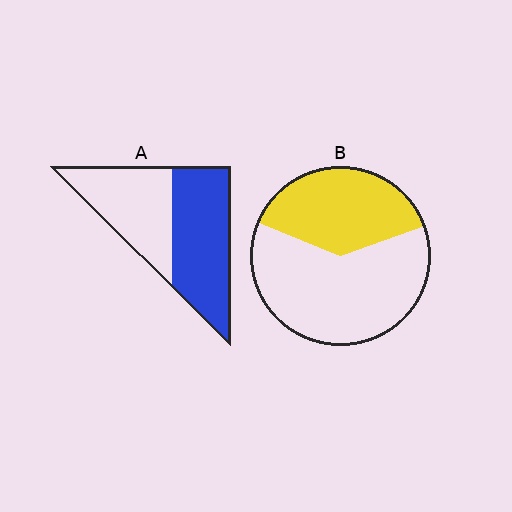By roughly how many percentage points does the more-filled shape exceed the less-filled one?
By roughly 15 percentage points (A over B).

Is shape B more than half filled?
No.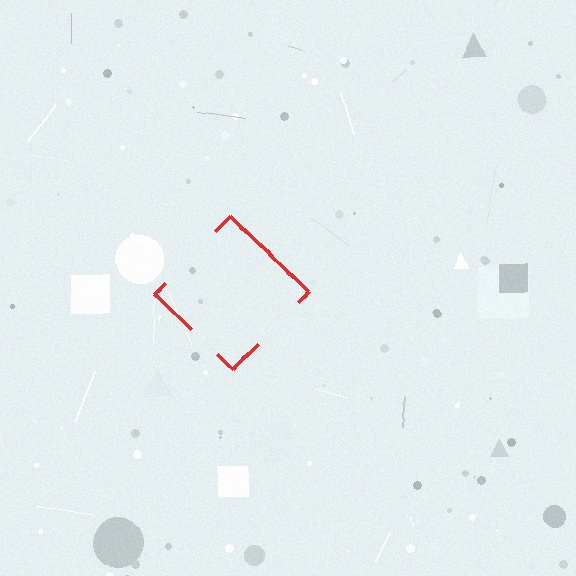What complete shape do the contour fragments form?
The contour fragments form a diamond.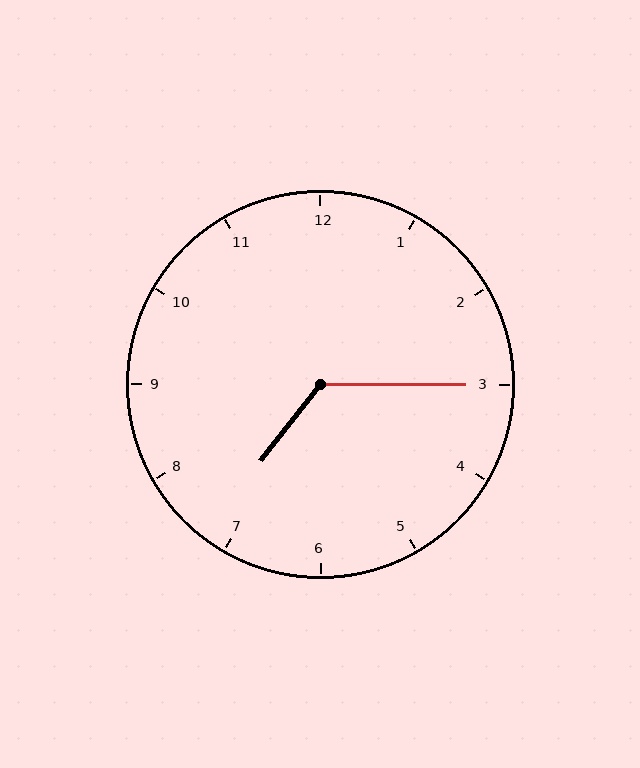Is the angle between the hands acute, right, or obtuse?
It is obtuse.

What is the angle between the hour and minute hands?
Approximately 128 degrees.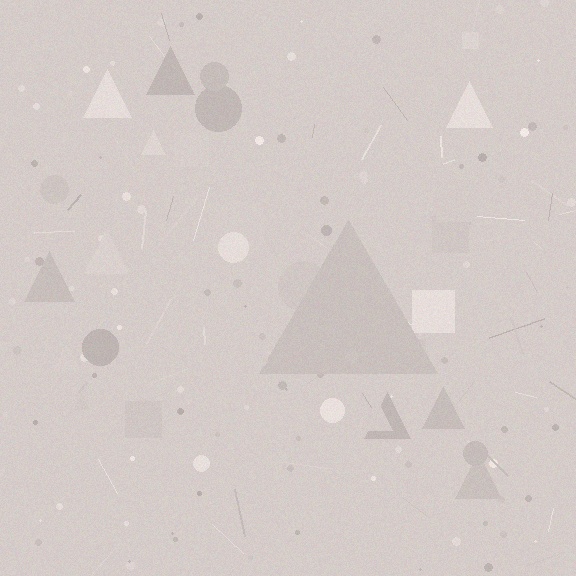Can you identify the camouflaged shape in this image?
The camouflaged shape is a triangle.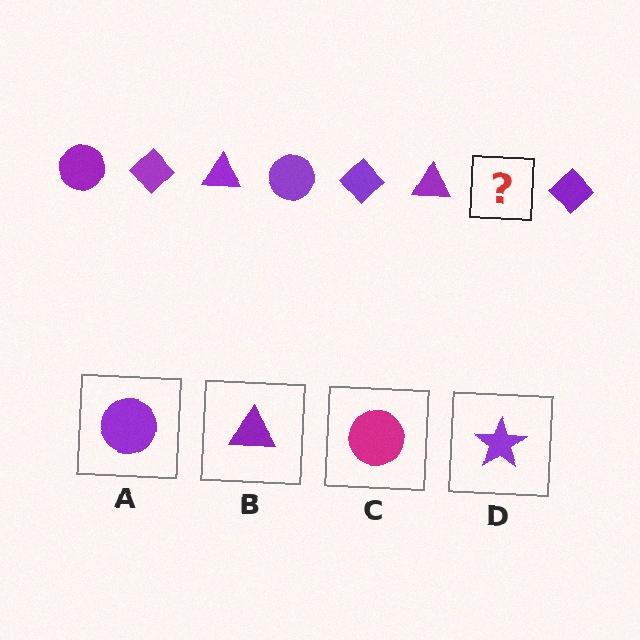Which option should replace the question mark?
Option A.